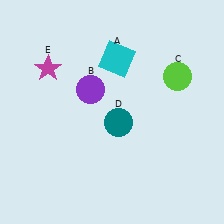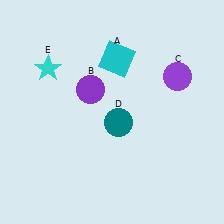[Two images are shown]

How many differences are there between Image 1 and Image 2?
There are 2 differences between the two images.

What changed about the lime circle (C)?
In Image 1, C is lime. In Image 2, it changed to purple.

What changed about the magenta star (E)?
In Image 1, E is magenta. In Image 2, it changed to cyan.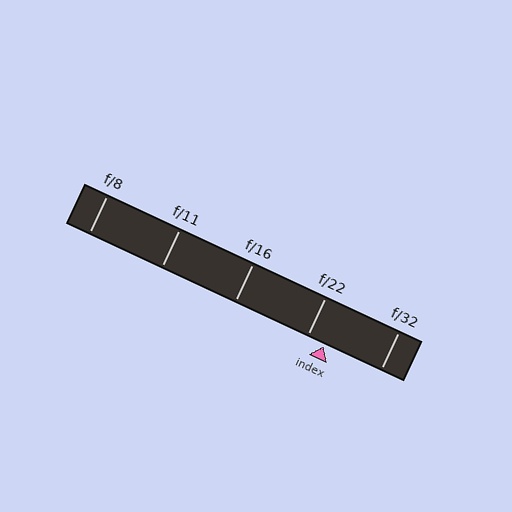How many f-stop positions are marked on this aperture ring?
There are 5 f-stop positions marked.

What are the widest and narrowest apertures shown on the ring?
The widest aperture shown is f/8 and the narrowest is f/32.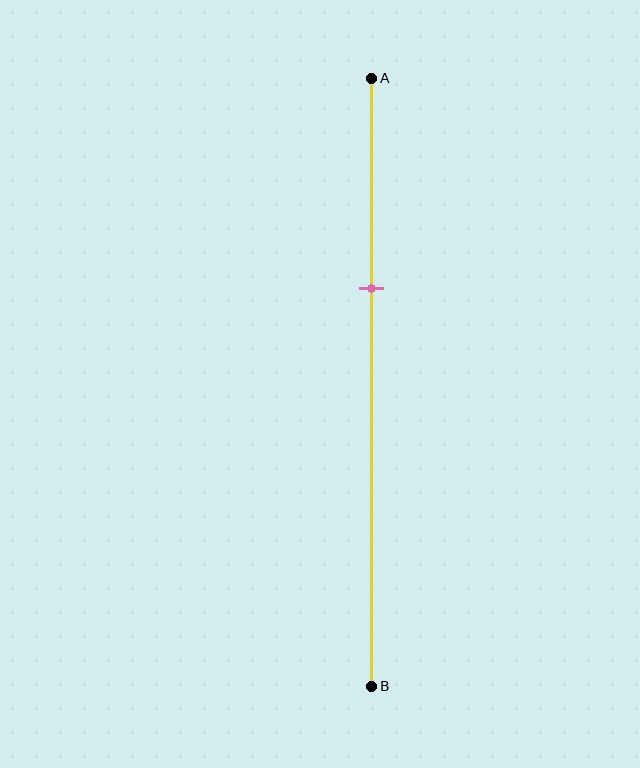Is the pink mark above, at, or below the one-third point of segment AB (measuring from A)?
The pink mark is approximately at the one-third point of segment AB.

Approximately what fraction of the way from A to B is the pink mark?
The pink mark is approximately 35% of the way from A to B.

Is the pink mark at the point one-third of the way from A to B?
Yes, the mark is approximately at the one-third point.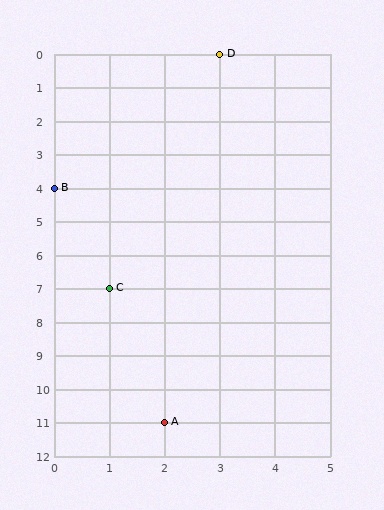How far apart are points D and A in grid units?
Points D and A are 1 column and 11 rows apart (about 11.0 grid units diagonally).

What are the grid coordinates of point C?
Point C is at grid coordinates (1, 7).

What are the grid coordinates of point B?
Point B is at grid coordinates (0, 4).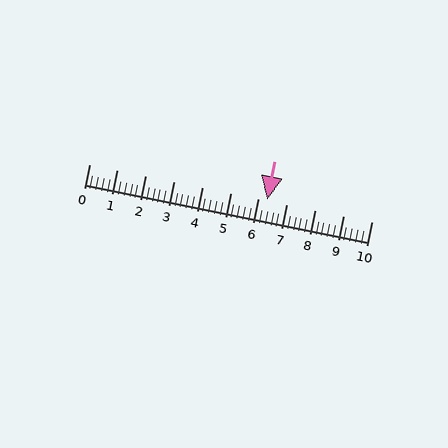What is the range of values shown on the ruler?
The ruler shows values from 0 to 10.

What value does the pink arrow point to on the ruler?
The pink arrow points to approximately 6.3.